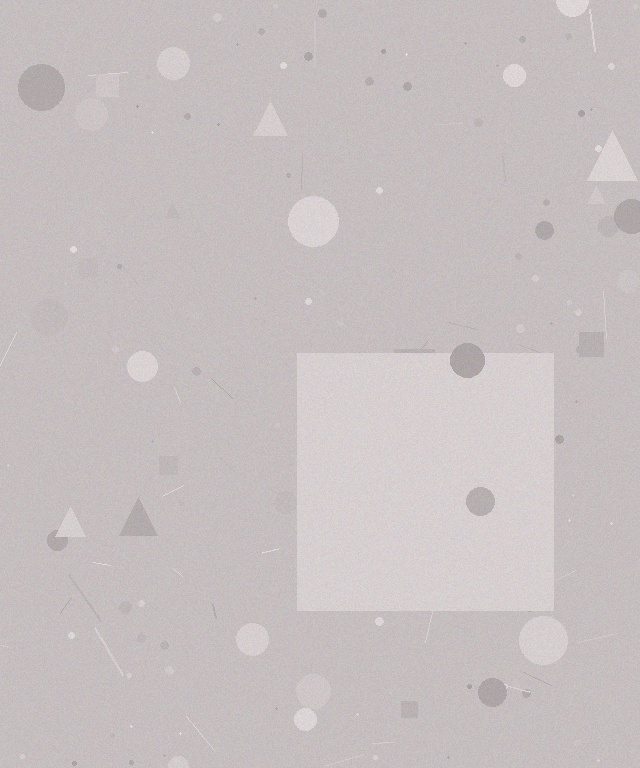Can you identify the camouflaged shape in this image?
The camouflaged shape is a square.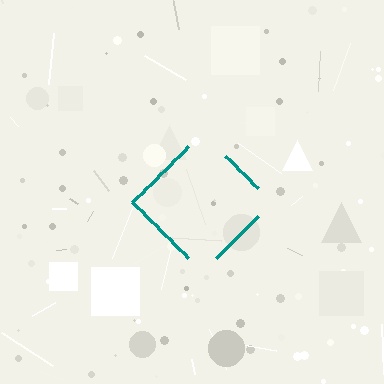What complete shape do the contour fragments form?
The contour fragments form a diamond.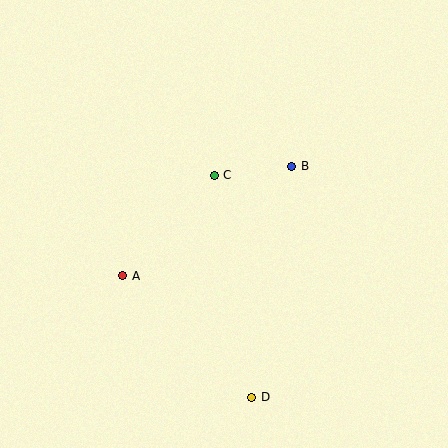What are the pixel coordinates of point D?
Point D is at (252, 397).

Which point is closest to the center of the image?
Point C at (214, 175) is closest to the center.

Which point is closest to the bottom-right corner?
Point D is closest to the bottom-right corner.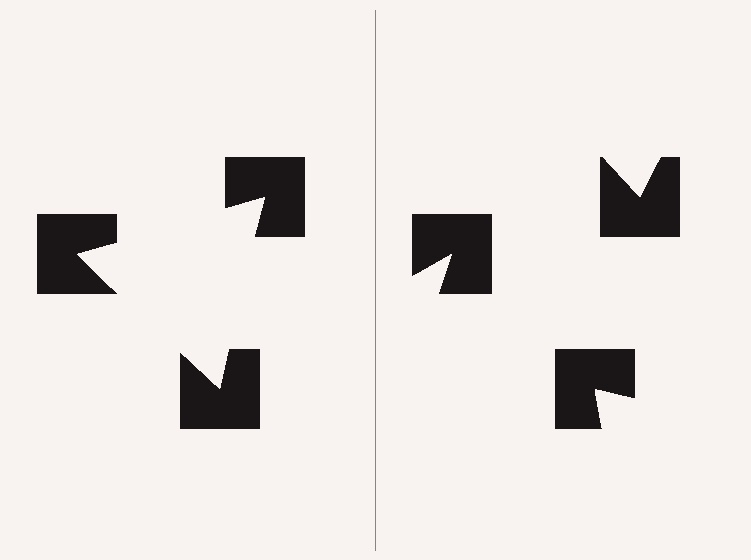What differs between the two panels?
The notched squares are positioned identically on both sides; only the wedge orientations differ. On the left they align to a triangle; on the right they are misaligned.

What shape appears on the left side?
An illusory triangle.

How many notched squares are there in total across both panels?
6 — 3 on each side.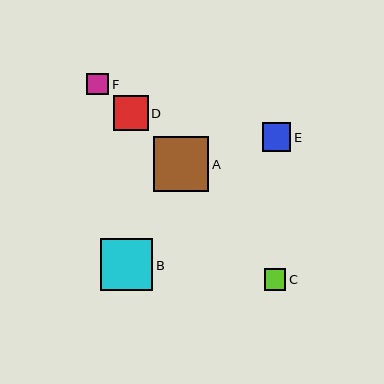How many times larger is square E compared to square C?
Square E is approximately 1.3 times the size of square C.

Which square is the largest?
Square A is the largest with a size of approximately 55 pixels.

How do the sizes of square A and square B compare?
Square A and square B are approximately the same size.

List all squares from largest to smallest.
From largest to smallest: A, B, D, E, F, C.